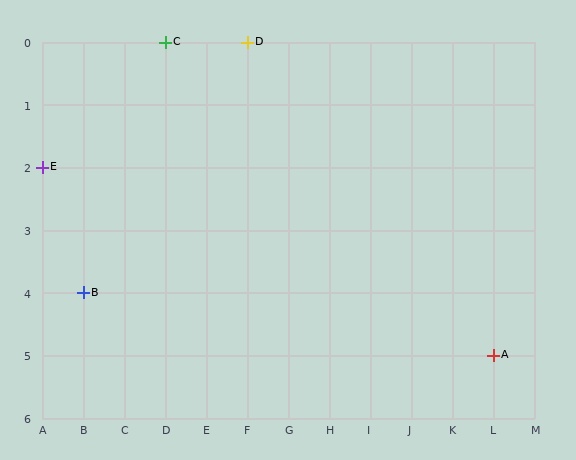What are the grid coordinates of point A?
Point A is at grid coordinates (L, 5).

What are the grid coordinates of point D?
Point D is at grid coordinates (F, 0).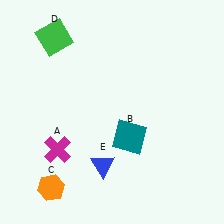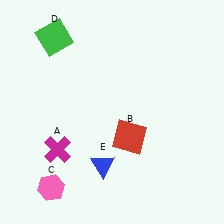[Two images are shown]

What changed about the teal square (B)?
In Image 1, B is teal. In Image 2, it changed to red.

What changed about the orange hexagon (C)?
In Image 1, C is orange. In Image 2, it changed to pink.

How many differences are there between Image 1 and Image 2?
There are 2 differences between the two images.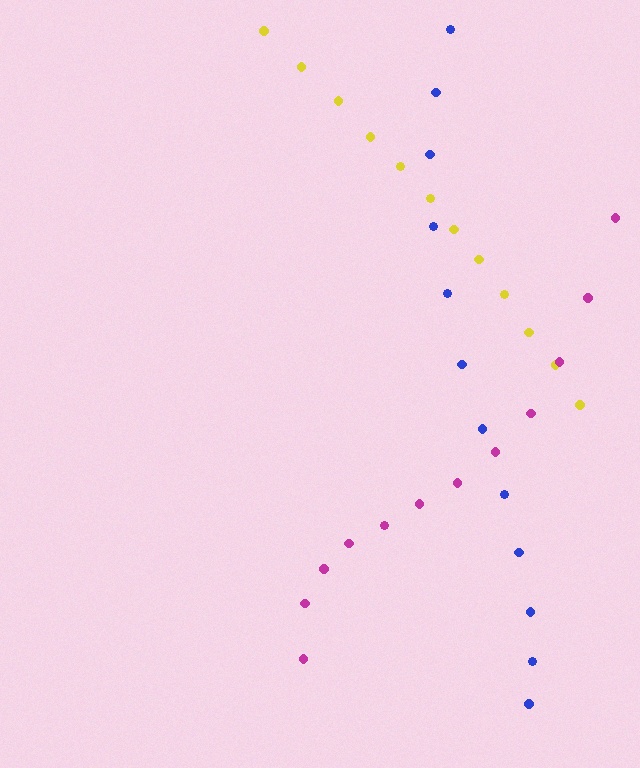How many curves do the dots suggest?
There are 3 distinct paths.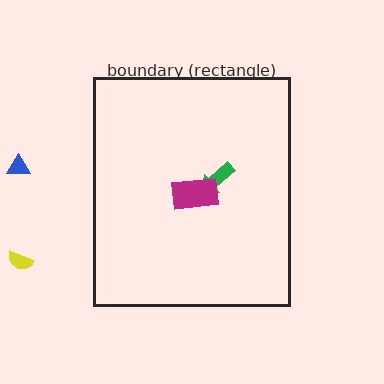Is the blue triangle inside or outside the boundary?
Outside.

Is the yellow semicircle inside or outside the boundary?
Outside.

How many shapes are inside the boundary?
2 inside, 2 outside.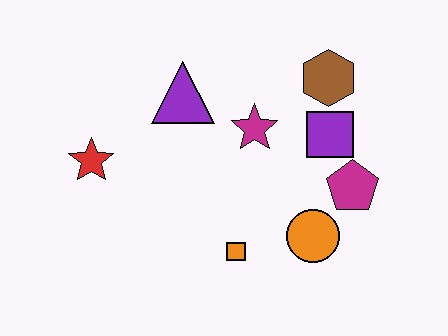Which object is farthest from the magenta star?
The red star is farthest from the magenta star.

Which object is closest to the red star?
The purple triangle is closest to the red star.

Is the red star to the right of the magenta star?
No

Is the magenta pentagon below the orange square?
No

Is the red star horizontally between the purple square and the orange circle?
No